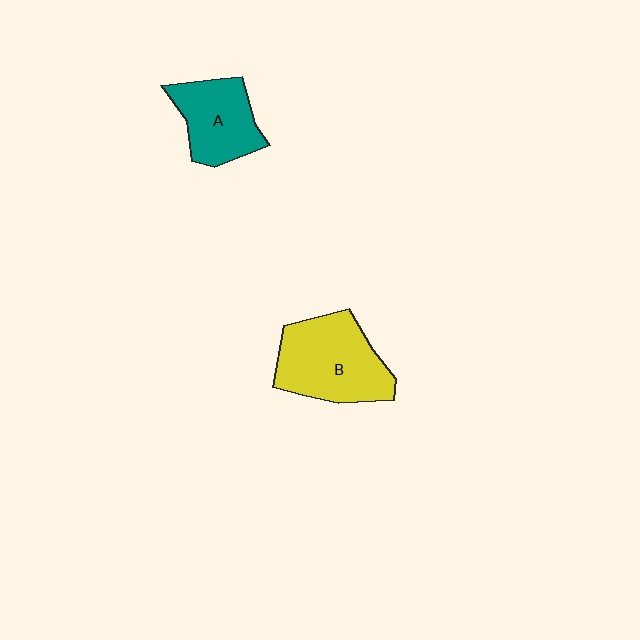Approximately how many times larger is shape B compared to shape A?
Approximately 1.4 times.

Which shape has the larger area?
Shape B (yellow).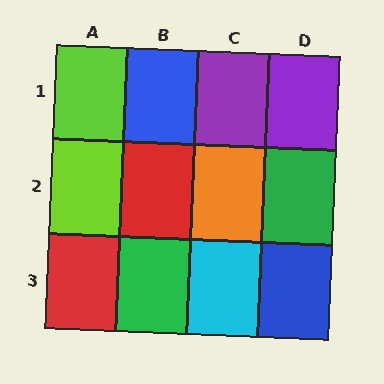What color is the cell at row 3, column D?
Blue.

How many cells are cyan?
1 cell is cyan.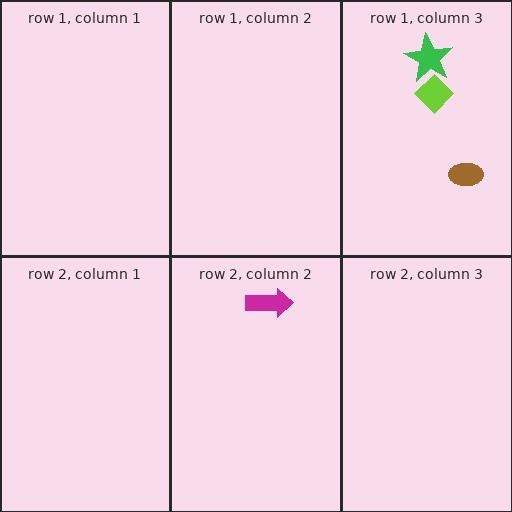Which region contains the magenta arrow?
The row 2, column 2 region.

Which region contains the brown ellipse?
The row 1, column 3 region.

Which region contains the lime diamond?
The row 1, column 3 region.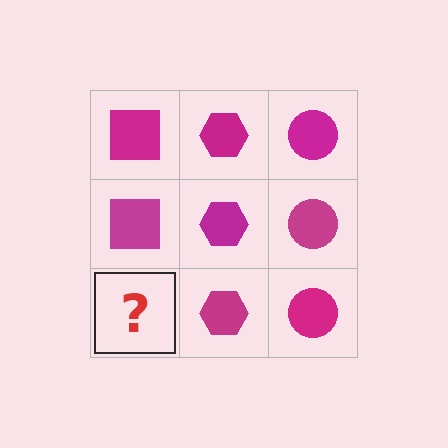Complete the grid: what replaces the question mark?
The question mark should be replaced with a magenta square.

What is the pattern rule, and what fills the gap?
The rule is that each column has a consistent shape. The gap should be filled with a magenta square.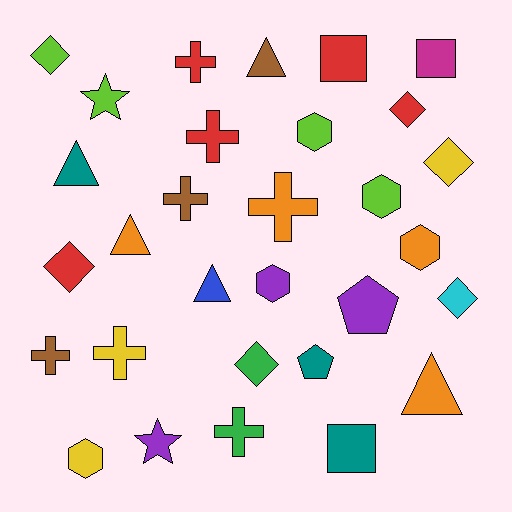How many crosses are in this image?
There are 7 crosses.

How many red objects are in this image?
There are 5 red objects.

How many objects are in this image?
There are 30 objects.